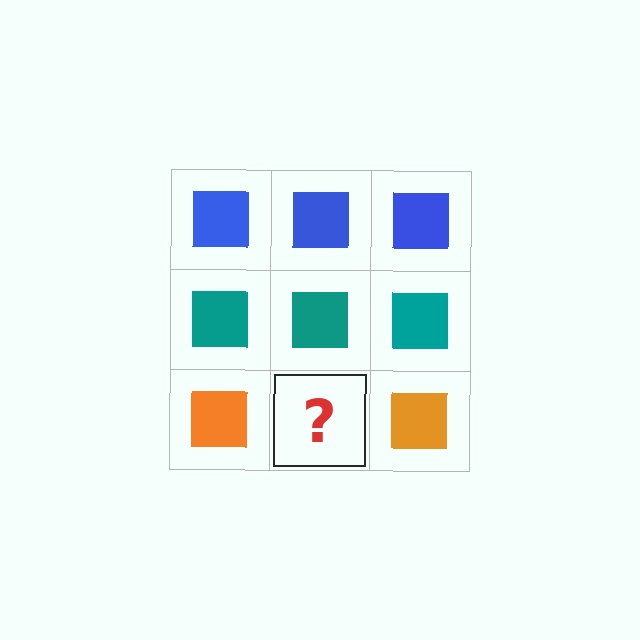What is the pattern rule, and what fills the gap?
The rule is that each row has a consistent color. The gap should be filled with an orange square.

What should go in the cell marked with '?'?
The missing cell should contain an orange square.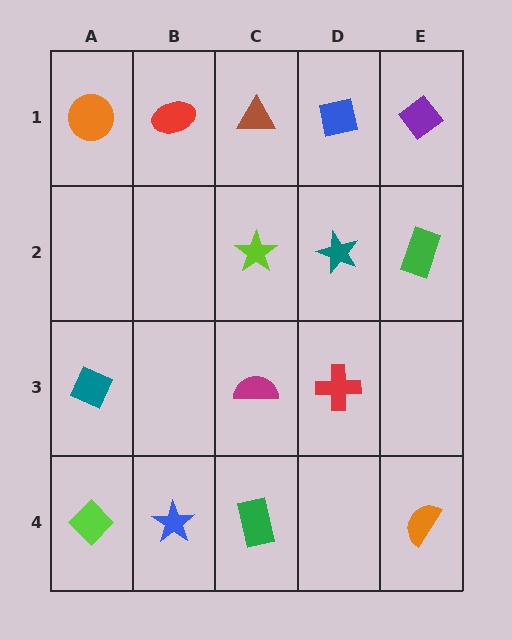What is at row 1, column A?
An orange circle.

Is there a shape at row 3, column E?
No, that cell is empty.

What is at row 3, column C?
A magenta semicircle.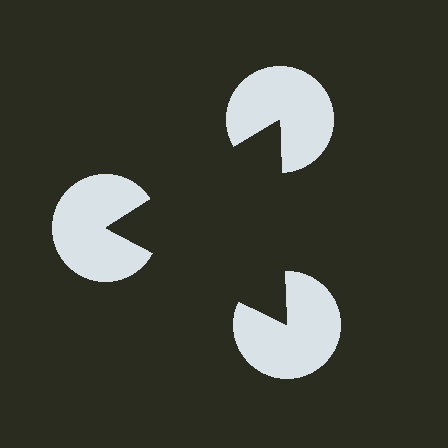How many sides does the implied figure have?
3 sides.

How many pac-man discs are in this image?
There are 3 — one at each vertex of the illusory triangle.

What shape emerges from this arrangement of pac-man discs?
An illusory triangle — its edges are inferred from the aligned wedge cuts in the pac-man discs, not physically drawn.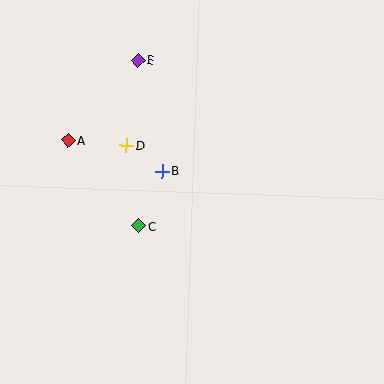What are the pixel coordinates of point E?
Point E is at (138, 60).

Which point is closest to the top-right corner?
Point E is closest to the top-right corner.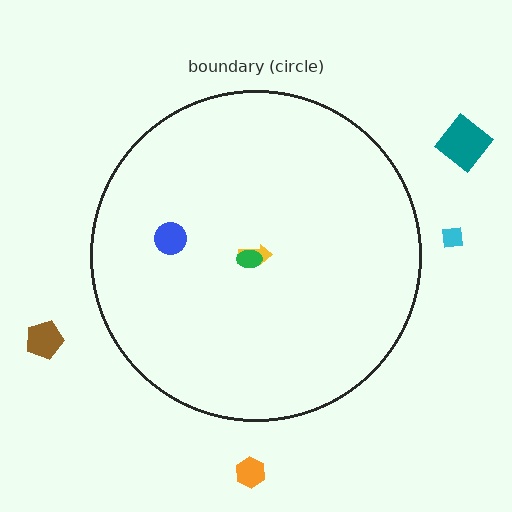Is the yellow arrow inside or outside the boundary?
Inside.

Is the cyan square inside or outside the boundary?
Outside.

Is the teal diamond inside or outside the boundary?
Outside.